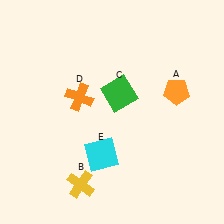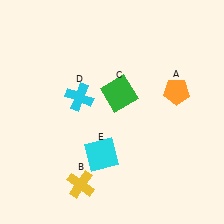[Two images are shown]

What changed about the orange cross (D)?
In Image 1, D is orange. In Image 2, it changed to cyan.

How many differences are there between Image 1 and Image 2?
There is 1 difference between the two images.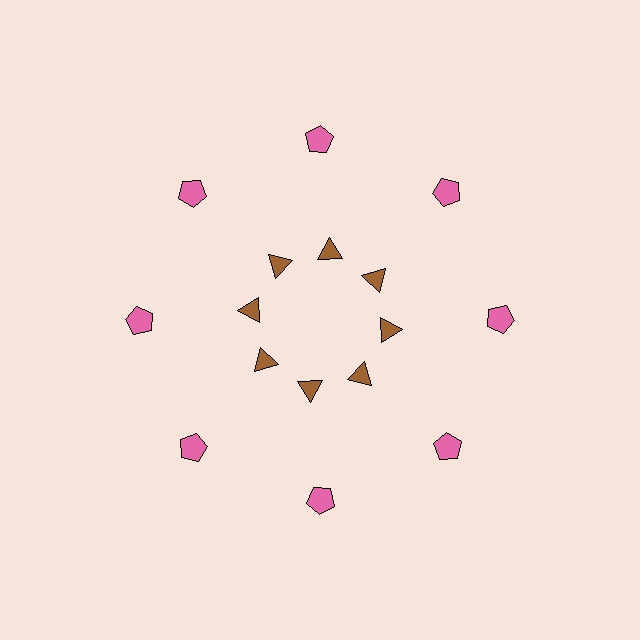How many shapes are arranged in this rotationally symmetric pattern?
There are 16 shapes, arranged in 8 groups of 2.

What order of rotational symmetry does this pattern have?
This pattern has 8-fold rotational symmetry.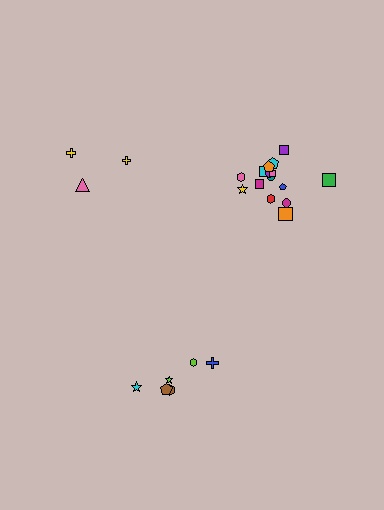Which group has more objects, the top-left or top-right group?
The top-right group.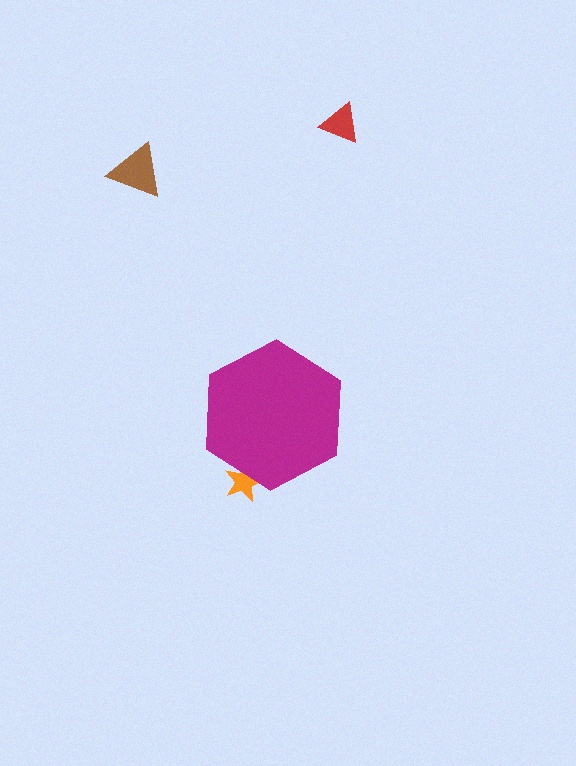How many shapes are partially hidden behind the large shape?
1 shape is partially hidden.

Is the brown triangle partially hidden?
No, the brown triangle is fully visible.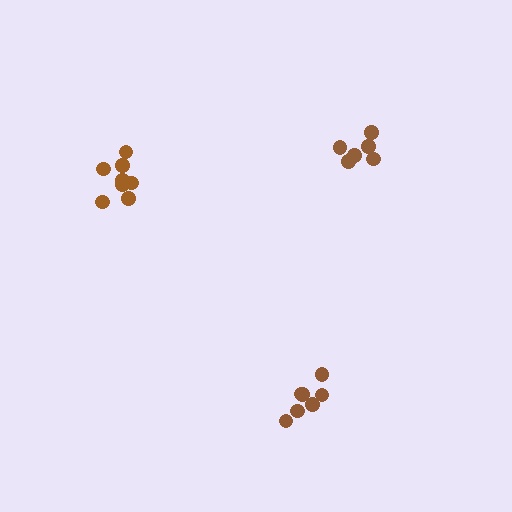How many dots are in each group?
Group 1: 6 dots, Group 2: 8 dots, Group 3: 7 dots (21 total).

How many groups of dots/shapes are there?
There are 3 groups.